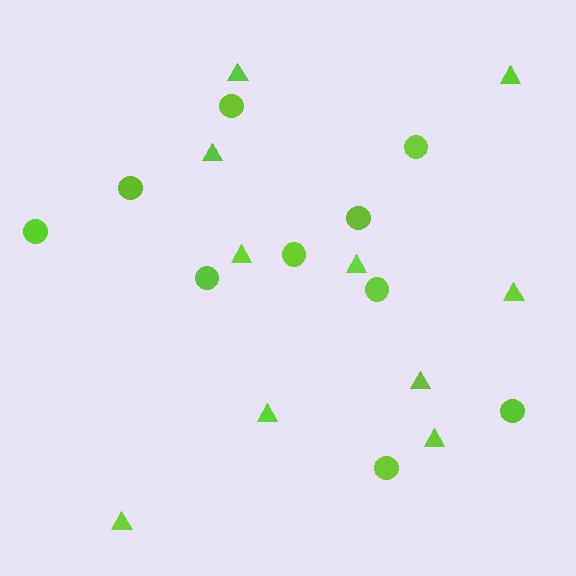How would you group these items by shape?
There are 2 groups: one group of circles (10) and one group of triangles (10).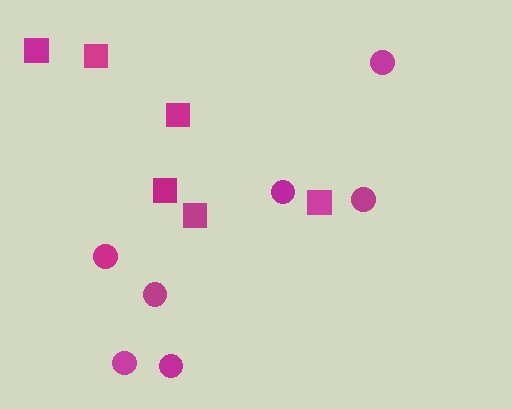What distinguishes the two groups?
There are 2 groups: one group of squares (6) and one group of circles (7).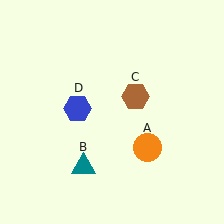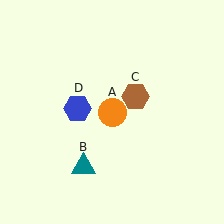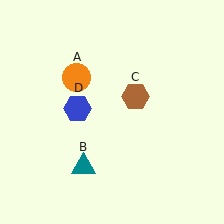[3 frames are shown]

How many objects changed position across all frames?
1 object changed position: orange circle (object A).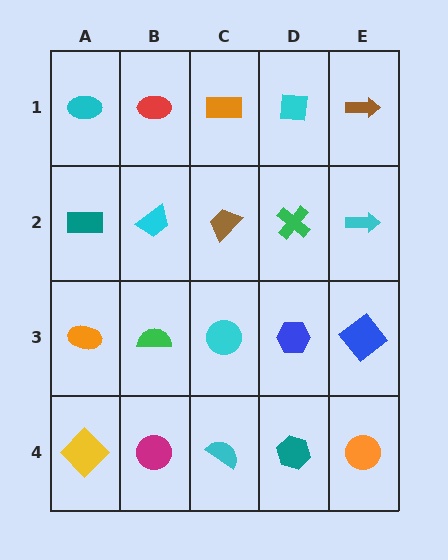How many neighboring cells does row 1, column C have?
3.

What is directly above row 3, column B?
A cyan trapezoid.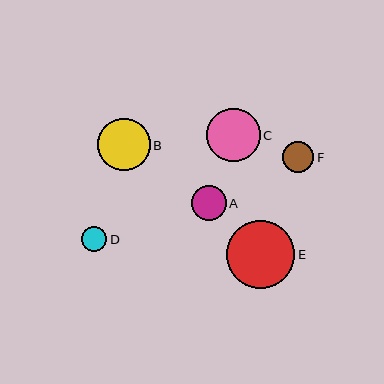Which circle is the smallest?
Circle D is the smallest with a size of approximately 25 pixels.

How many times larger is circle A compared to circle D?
Circle A is approximately 1.4 times the size of circle D.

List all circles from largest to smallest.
From largest to smallest: E, C, B, A, F, D.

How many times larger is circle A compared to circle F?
Circle A is approximately 1.1 times the size of circle F.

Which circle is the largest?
Circle E is the largest with a size of approximately 68 pixels.